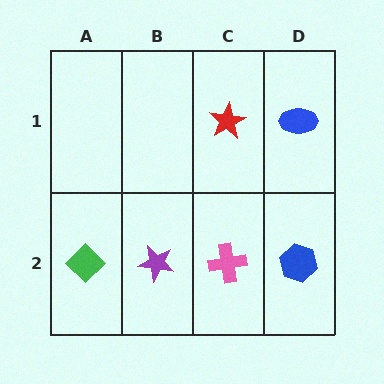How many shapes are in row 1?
2 shapes.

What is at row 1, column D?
A blue ellipse.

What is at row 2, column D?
A blue hexagon.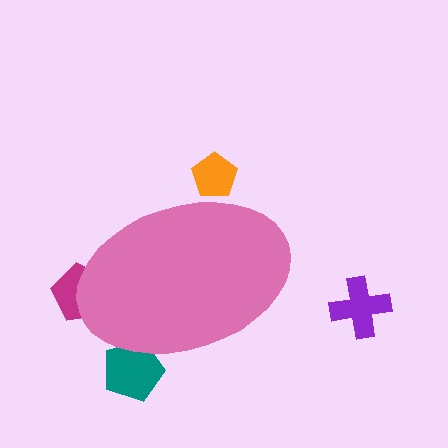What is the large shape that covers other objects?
A pink ellipse.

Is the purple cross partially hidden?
No, the purple cross is fully visible.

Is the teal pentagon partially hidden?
Yes, the teal pentagon is partially hidden behind the pink ellipse.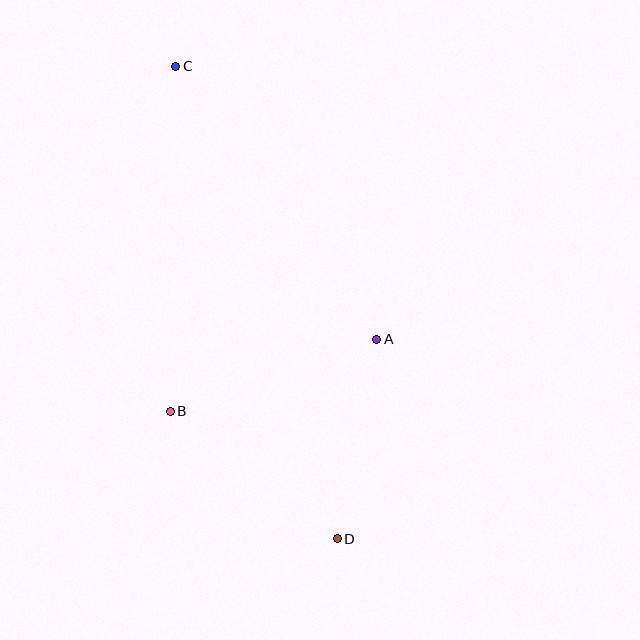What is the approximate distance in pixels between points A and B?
The distance between A and B is approximately 219 pixels.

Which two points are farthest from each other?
Points C and D are farthest from each other.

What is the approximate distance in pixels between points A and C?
The distance between A and C is approximately 339 pixels.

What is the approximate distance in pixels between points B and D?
The distance between B and D is approximately 210 pixels.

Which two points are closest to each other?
Points A and D are closest to each other.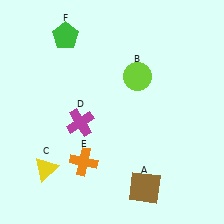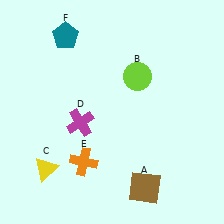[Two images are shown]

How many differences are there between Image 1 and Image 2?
There is 1 difference between the two images.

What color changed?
The pentagon (F) changed from green in Image 1 to teal in Image 2.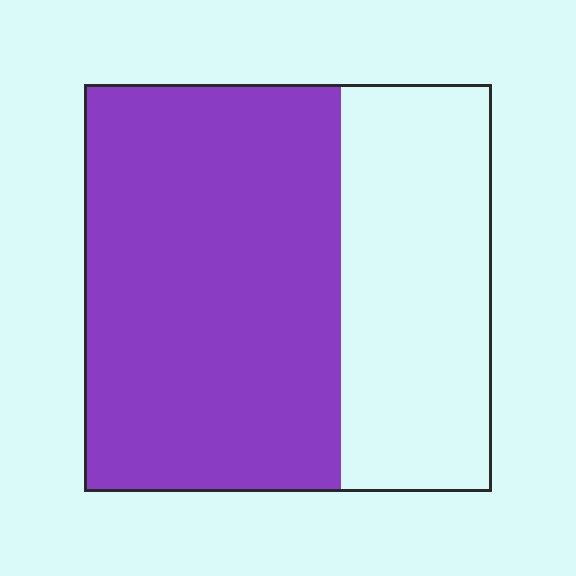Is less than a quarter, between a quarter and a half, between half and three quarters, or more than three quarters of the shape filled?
Between half and three quarters.